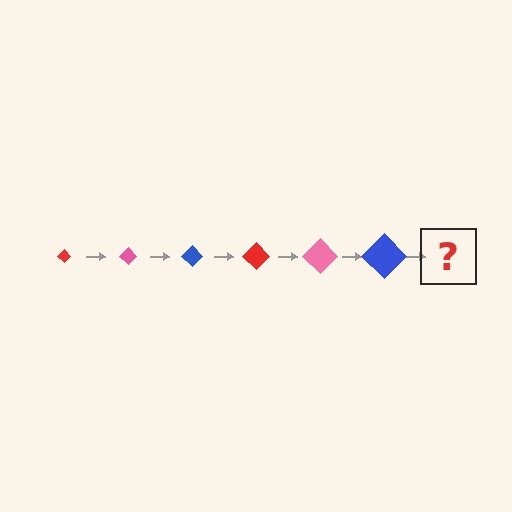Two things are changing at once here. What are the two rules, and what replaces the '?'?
The two rules are that the diamond grows larger each step and the color cycles through red, pink, and blue. The '?' should be a red diamond, larger than the previous one.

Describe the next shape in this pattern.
It should be a red diamond, larger than the previous one.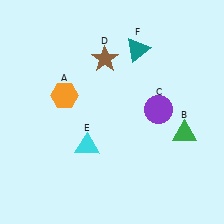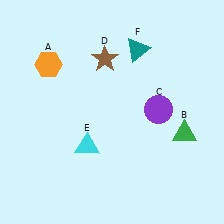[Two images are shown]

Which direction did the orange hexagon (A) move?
The orange hexagon (A) moved up.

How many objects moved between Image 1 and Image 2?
1 object moved between the two images.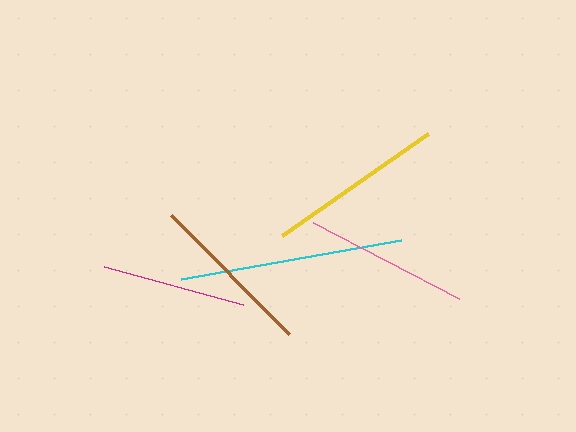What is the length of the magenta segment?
The magenta segment is approximately 144 pixels long.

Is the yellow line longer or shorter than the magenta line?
The yellow line is longer than the magenta line.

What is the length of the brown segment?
The brown segment is approximately 167 pixels long.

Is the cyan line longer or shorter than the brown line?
The cyan line is longer than the brown line.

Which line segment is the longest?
The cyan line is the longest at approximately 223 pixels.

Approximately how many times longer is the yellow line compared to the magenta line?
The yellow line is approximately 1.2 times the length of the magenta line.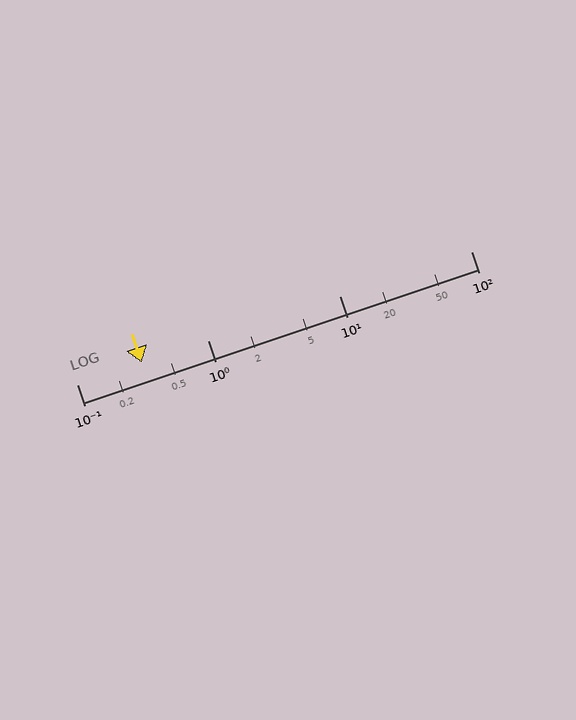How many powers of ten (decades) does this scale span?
The scale spans 3 decades, from 0.1 to 100.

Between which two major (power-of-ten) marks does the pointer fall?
The pointer is between 0.1 and 1.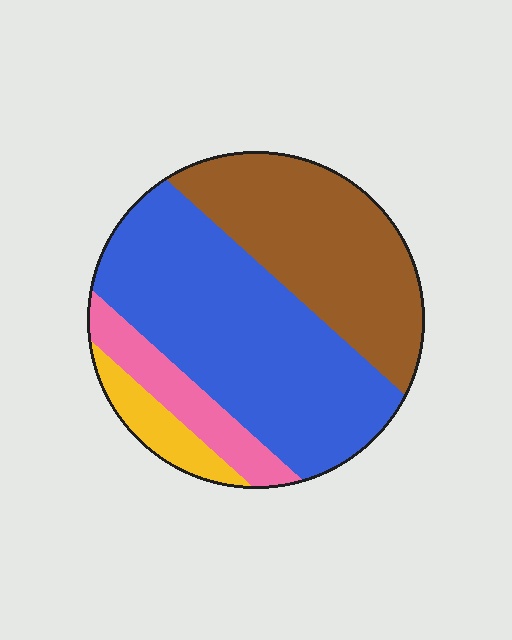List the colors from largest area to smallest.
From largest to smallest: blue, brown, pink, yellow.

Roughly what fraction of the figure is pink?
Pink takes up about one tenth (1/10) of the figure.